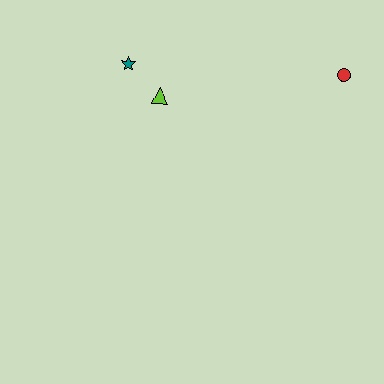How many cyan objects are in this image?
There are no cyan objects.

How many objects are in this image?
There are 3 objects.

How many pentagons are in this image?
There are no pentagons.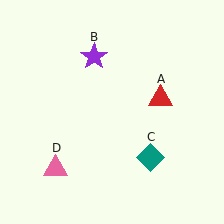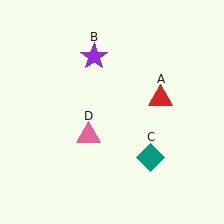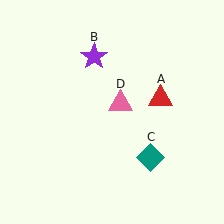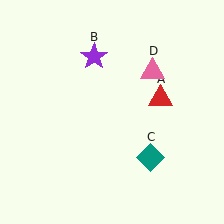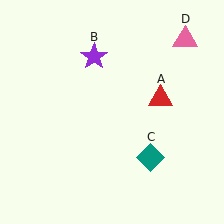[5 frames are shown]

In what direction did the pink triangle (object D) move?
The pink triangle (object D) moved up and to the right.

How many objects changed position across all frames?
1 object changed position: pink triangle (object D).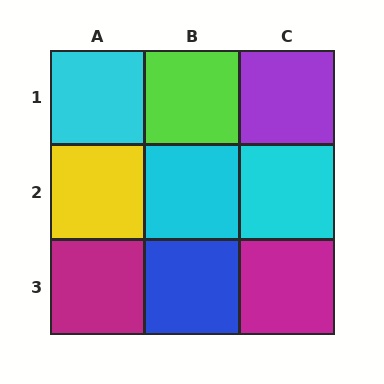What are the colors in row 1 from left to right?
Cyan, lime, purple.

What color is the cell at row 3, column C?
Magenta.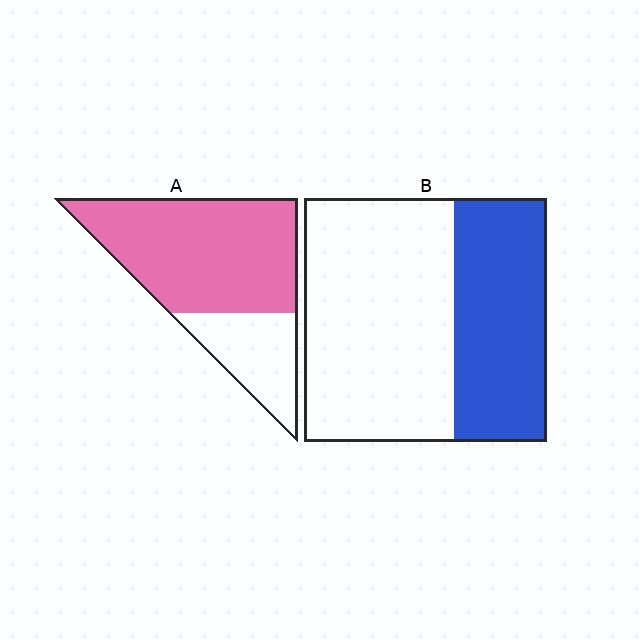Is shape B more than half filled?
No.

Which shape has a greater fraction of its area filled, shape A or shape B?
Shape A.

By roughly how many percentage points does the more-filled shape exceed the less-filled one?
By roughly 35 percentage points (A over B).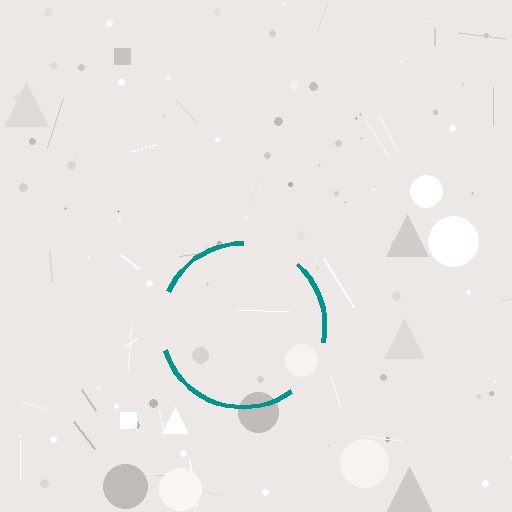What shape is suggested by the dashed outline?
The dashed outline suggests a circle.